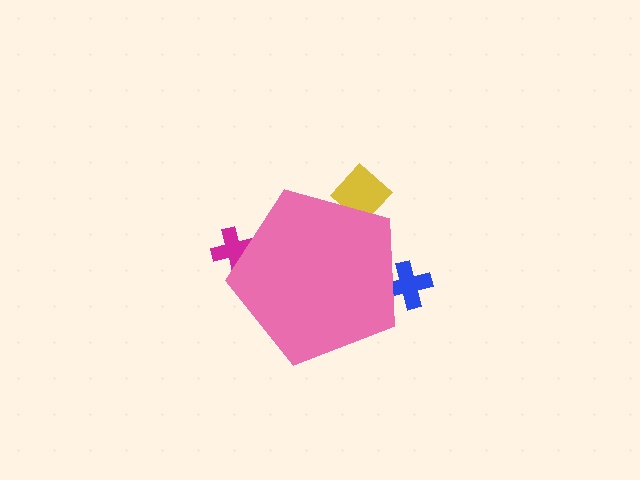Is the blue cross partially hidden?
Yes, the blue cross is partially hidden behind the pink pentagon.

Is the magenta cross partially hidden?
Yes, the magenta cross is partially hidden behind the pink pentagon.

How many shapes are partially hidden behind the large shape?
3 shapes are partially hidden.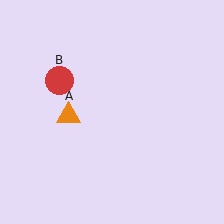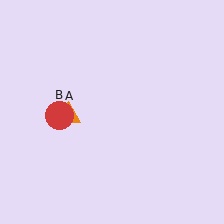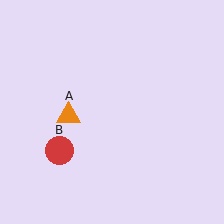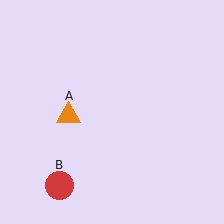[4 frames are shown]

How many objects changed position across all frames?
1 object changed position: red circle (object B).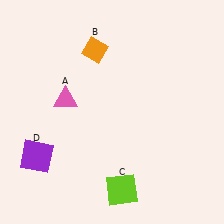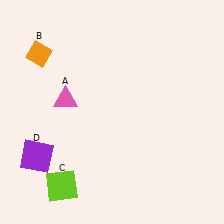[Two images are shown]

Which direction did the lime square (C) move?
The lime square (C) moved left.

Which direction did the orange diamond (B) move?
The orange diamond (B) moved left.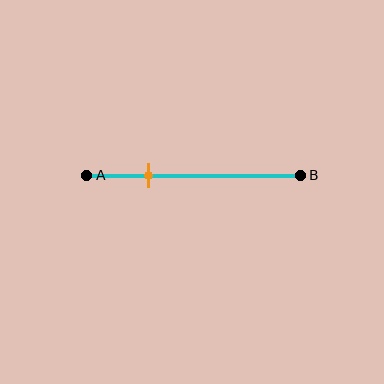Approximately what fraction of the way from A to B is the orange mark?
The orange mark is approximately 30% of the way from A to B.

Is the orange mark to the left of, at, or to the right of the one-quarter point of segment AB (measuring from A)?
The orange mark is to the right of the one-quarter point of segment AB.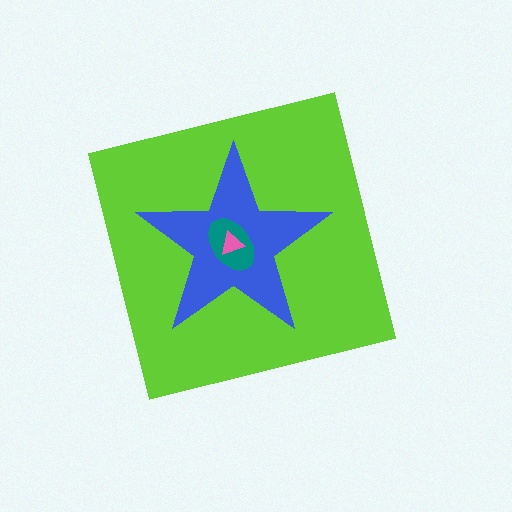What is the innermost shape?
The pink triangle.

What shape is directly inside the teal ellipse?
The pink triangle.